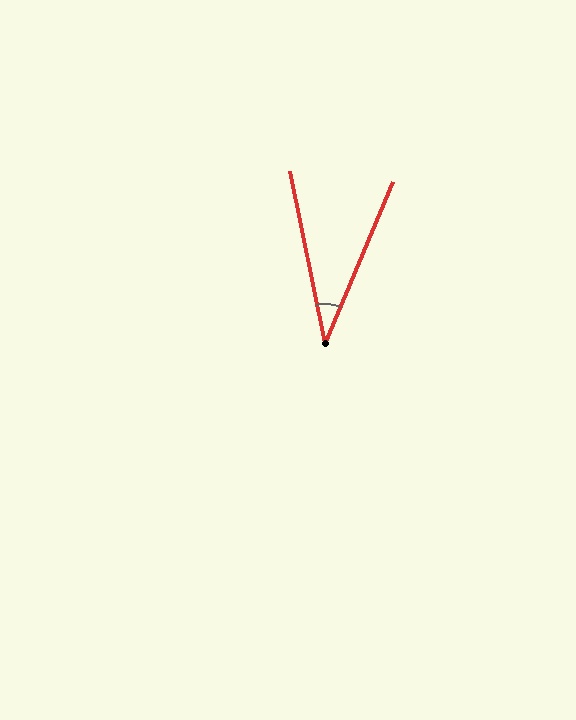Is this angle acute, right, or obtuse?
It is acute.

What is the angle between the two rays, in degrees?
Approximately 34 degrees.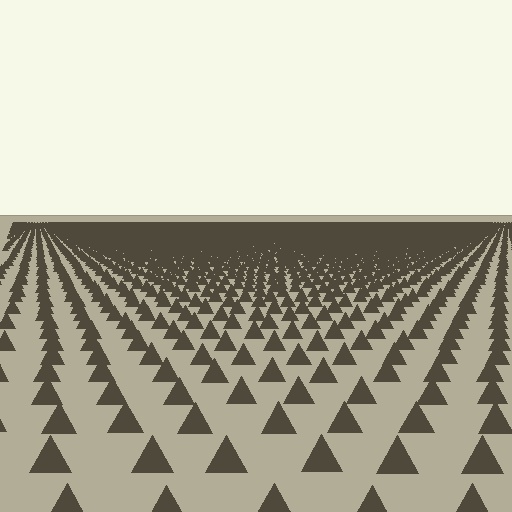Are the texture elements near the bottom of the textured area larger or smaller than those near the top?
Larger. Near the bottom, elements are closer to the viewer and appear at a bigger on-screen size.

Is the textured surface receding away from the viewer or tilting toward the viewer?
The surface is receding away from the viewer. Texture elements get smaller and denser toward the top.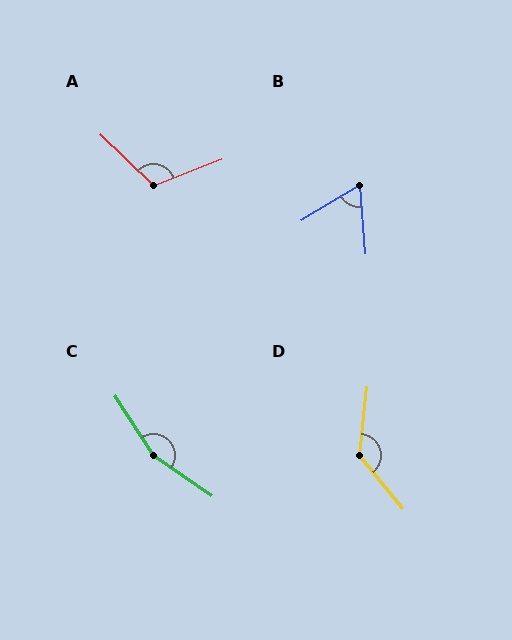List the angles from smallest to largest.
B (64°), A (115°), D (134°), C (158°).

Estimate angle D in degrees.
Approximately 134 degrees.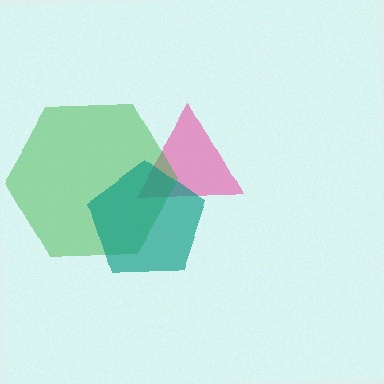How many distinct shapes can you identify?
There are 3 distinct shapes: a pink triangle, a green hexagon, a teal pentagon.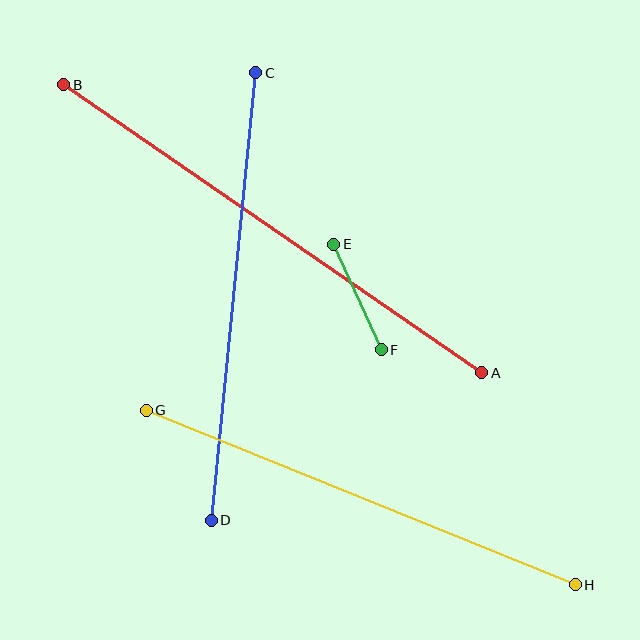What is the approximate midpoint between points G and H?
The midpoint is at approximately (361, 498) pixels.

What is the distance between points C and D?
The distance is approximately 449 pixels.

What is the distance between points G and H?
The distance is approximately 463 pixels.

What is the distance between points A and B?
The distance is approximately 508 pixels.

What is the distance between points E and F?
The distance is approximately 116 pixels.